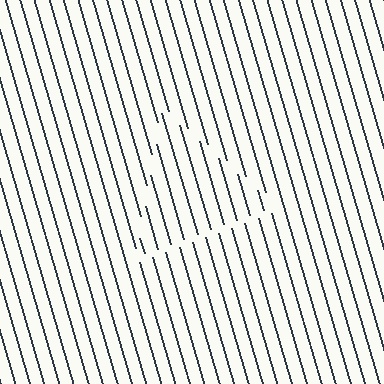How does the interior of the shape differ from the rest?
The interior of the shape contains the same grating, shifted by half a period — the contour is defined by the phase discontinuity where line-ends from the inner and outer gratings abut.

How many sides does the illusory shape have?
3 sides — the line-ends trace a triangle.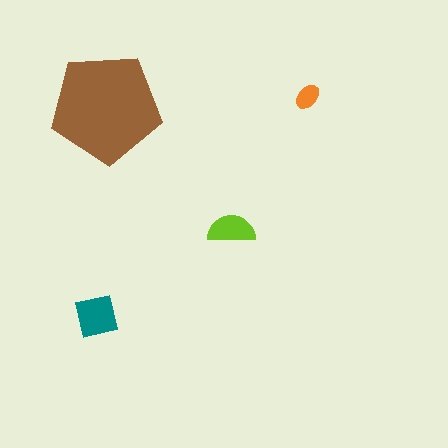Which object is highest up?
The orange ellipse is topmost.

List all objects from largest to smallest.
The brown pentagon, the teal square, the lime semicircle, the orange ellipse.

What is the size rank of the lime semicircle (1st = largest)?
3rd.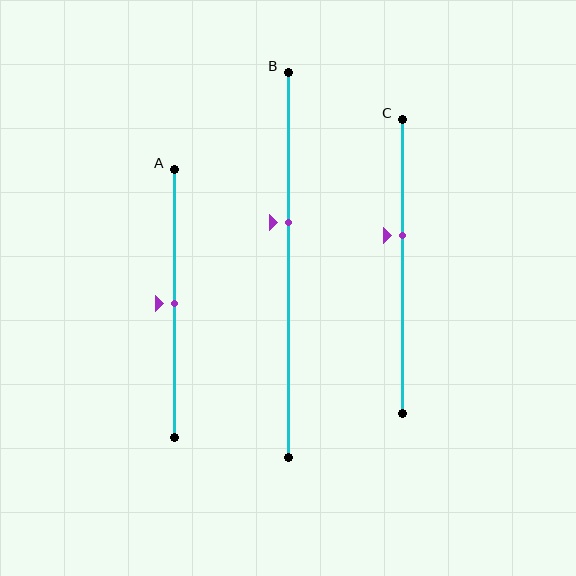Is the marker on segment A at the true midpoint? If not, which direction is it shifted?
Yes, the marker on segment A is at the true midpoint.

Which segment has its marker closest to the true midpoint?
Segment A has its marker closest to the true midpoint.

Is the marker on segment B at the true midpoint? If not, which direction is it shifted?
No, the marker on segment B is shifted upward by about 11% of the segment length.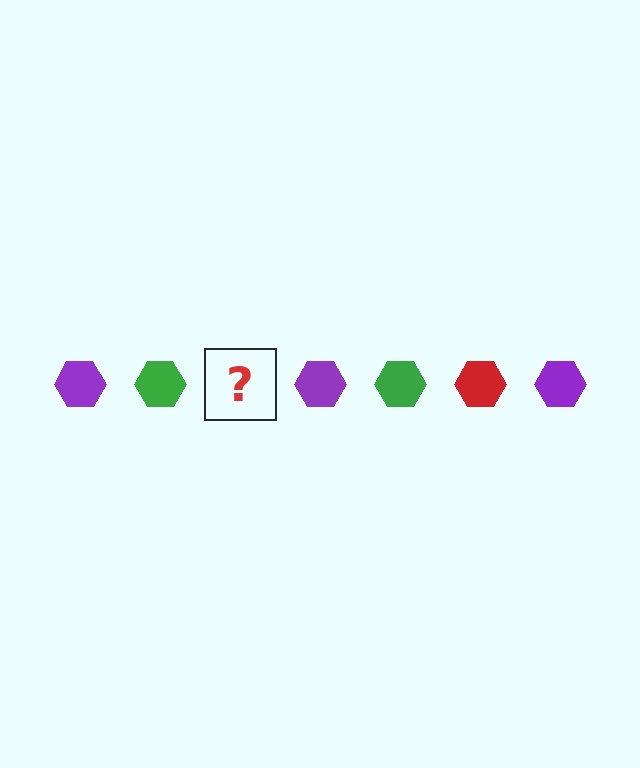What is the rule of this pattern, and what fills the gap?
The rule is that the pattern cycles through purple, green, red hexagons. The gap should be filled with a red hexagon.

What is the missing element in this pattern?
The missing element is a red hexagon.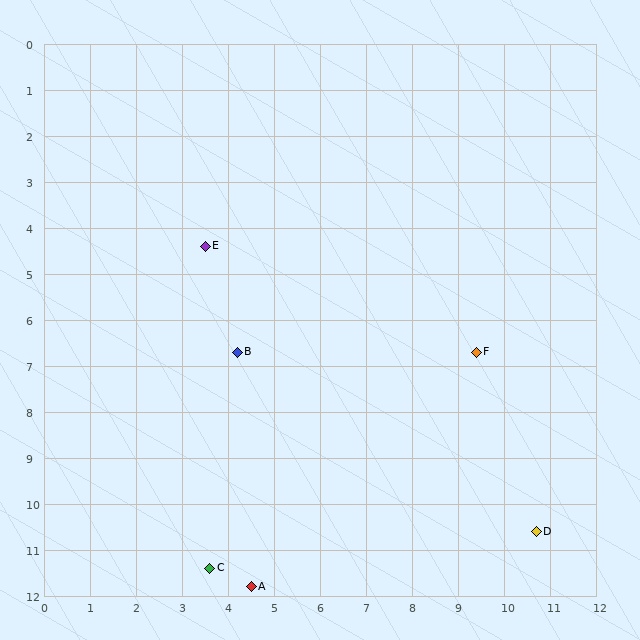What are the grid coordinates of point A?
Point A is at approximately (4.5, 11.8).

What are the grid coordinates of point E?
Point E is at approximately (3.5, 4.4).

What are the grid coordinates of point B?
Point B is at approximately (4.2, 6.7).